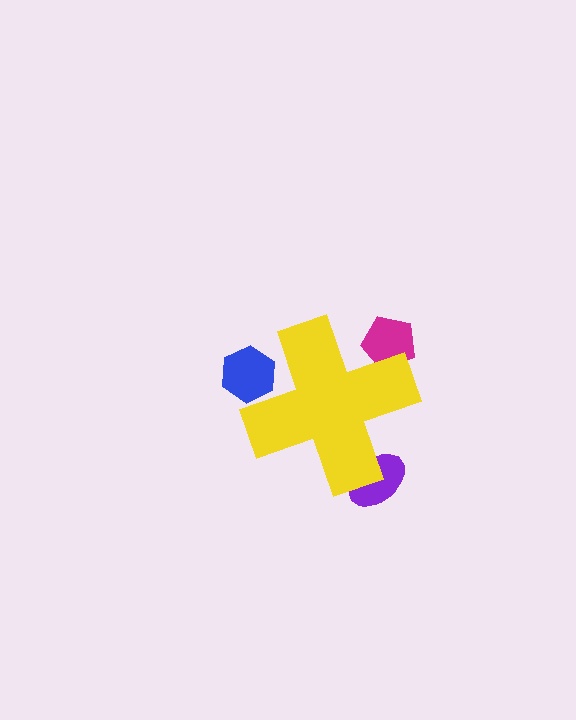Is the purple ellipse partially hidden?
Yes, the purple ellipse is partially hidden behind the yellow cross.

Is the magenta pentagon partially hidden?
Yes, the magenta pentagon is partially hidden behind the yellow cross.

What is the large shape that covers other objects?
A yellow cross.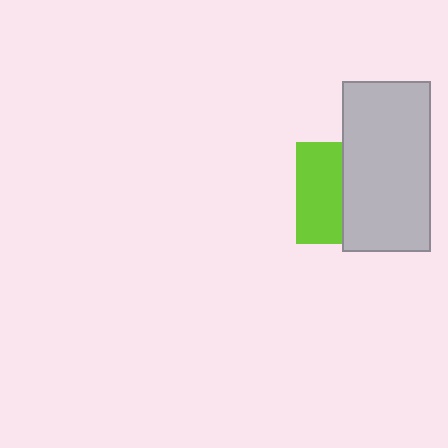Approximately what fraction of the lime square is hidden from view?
Roughly 55% of the lime square is hidden behind the light gray rectangle.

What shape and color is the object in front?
The object in front is a light gray rectangle.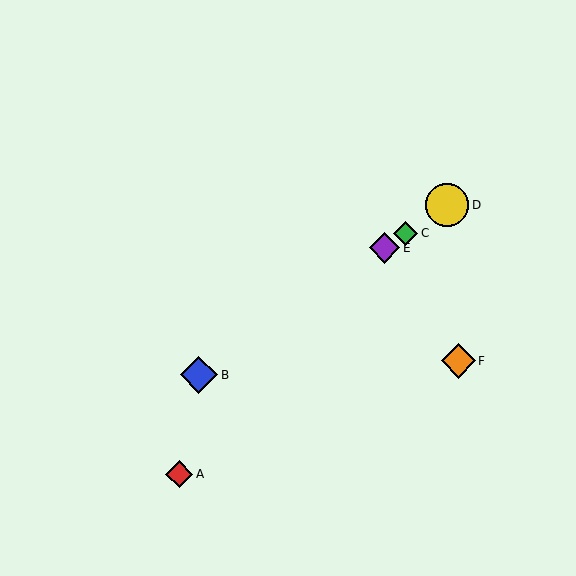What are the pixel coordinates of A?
Object A is at (179, 474).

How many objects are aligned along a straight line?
4 objects (B, C, D, E) are aligned along a straight line.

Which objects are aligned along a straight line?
Objects B, C, D, E are aligned along a straight line.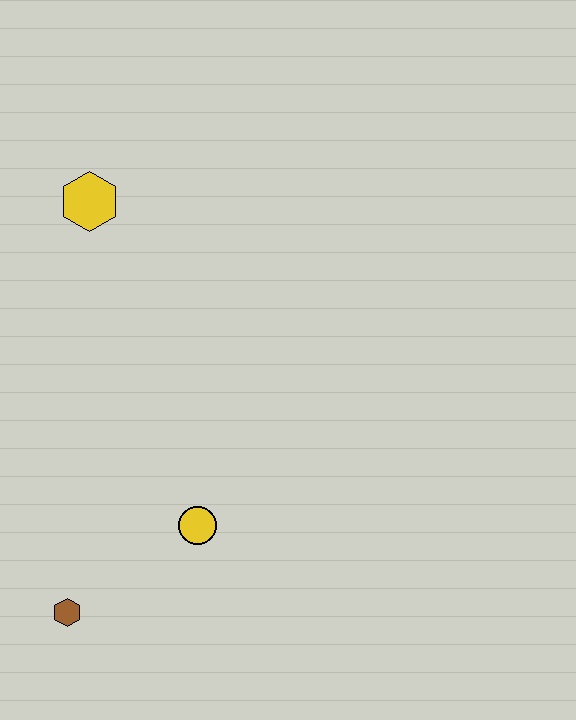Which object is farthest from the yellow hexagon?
The brown hexagon is farthest from the yellow hexagon.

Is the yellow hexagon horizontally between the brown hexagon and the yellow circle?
Yes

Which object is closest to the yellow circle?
The brown hexagon is closest to the yellow circle.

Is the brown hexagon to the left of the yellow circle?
Yes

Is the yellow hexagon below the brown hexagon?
No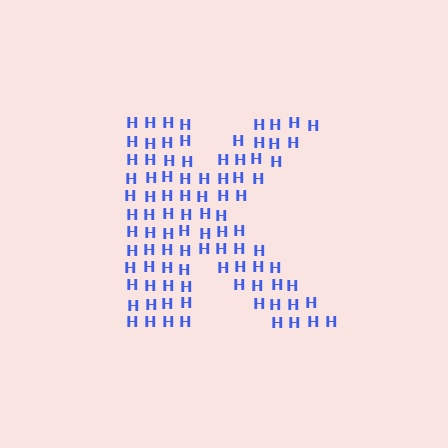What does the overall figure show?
The overall figure shows the letter K.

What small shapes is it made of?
It is made of small letter H's.